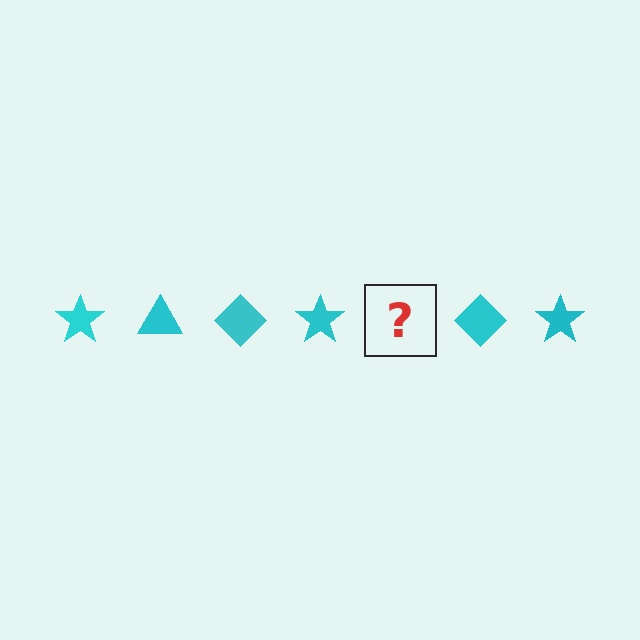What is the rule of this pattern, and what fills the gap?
The rule is that the pattern cycles through star, triangle, diamond shapes in cyan. The gap should be filled with a cyan triangle.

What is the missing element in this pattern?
The missing element is a cyan triangle.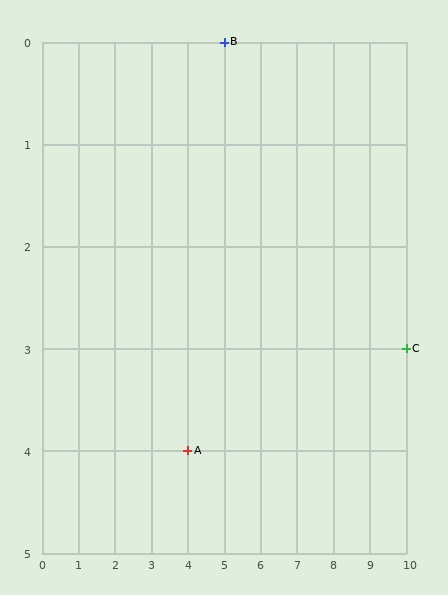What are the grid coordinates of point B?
Point B is at grid coordinates (5, 0).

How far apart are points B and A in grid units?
Points B and A are 1 column and 4 rows apart (about 4.1 grid units diagonally).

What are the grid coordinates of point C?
Point C is at grid coordinates (10, 3).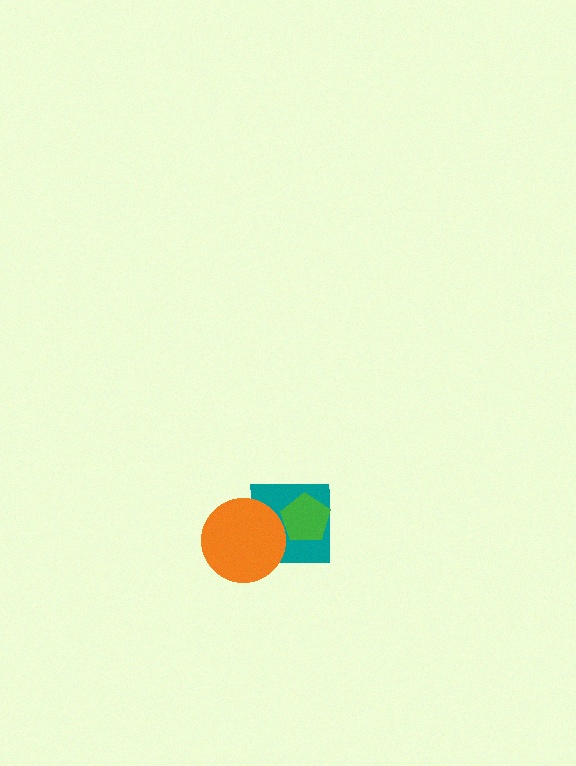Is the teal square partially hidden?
Yes, it is partially covered by another shape.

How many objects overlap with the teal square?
2 objects overlap with the teal square.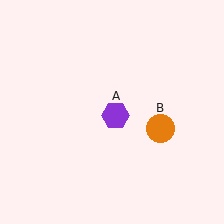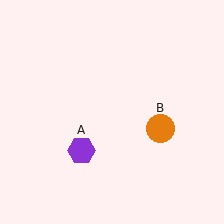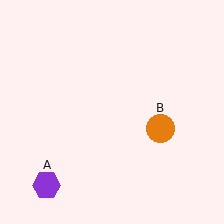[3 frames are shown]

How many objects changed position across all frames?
1 object changed position: purple hexagon (object A).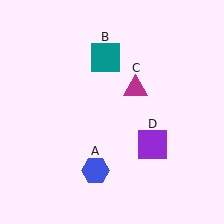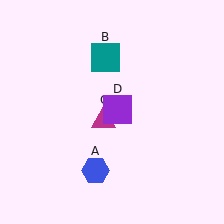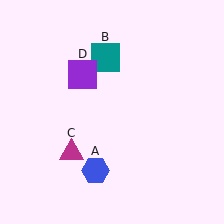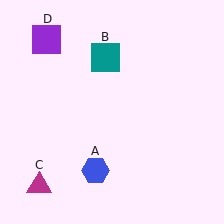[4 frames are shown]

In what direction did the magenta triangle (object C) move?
The magenta triangle (object C) moved down and to the left.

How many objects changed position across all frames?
2 objects changed position: magenta triangle (object C), purple square (object D).